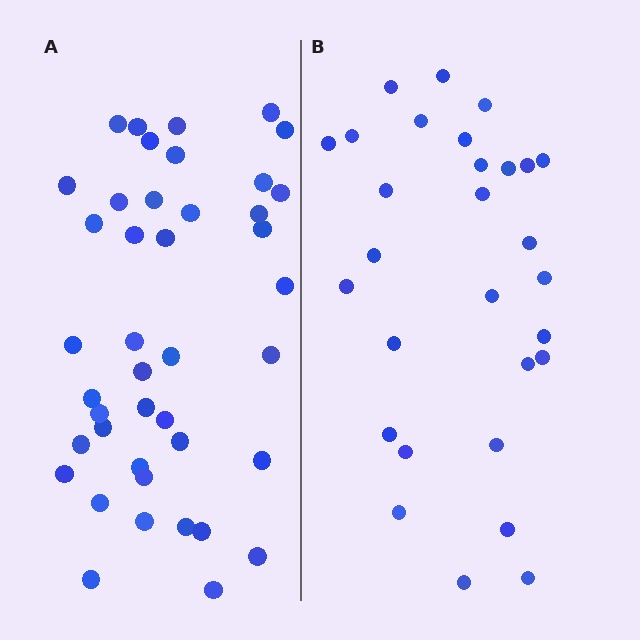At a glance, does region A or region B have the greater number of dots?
Region A (the left region) has more dots.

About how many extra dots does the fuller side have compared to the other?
Region A has approximately 15 more dots than region B.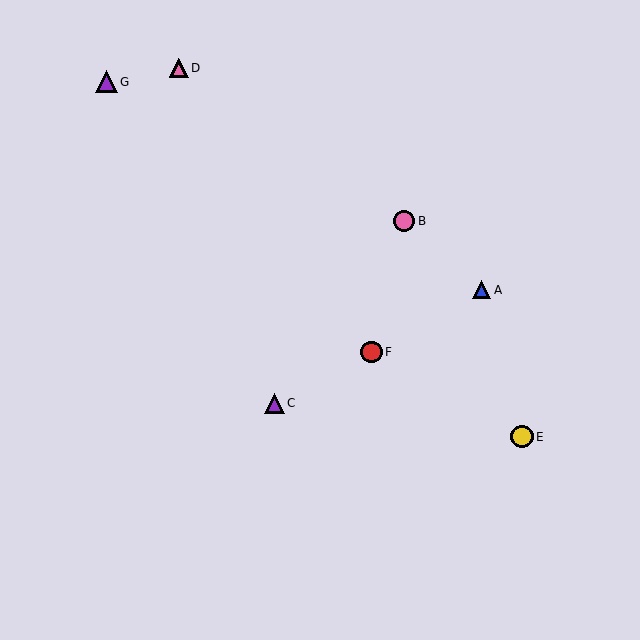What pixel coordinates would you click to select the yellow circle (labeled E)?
Click at (522, 437) to select the yellow circle E.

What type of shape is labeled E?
Shape E is a yellow circle.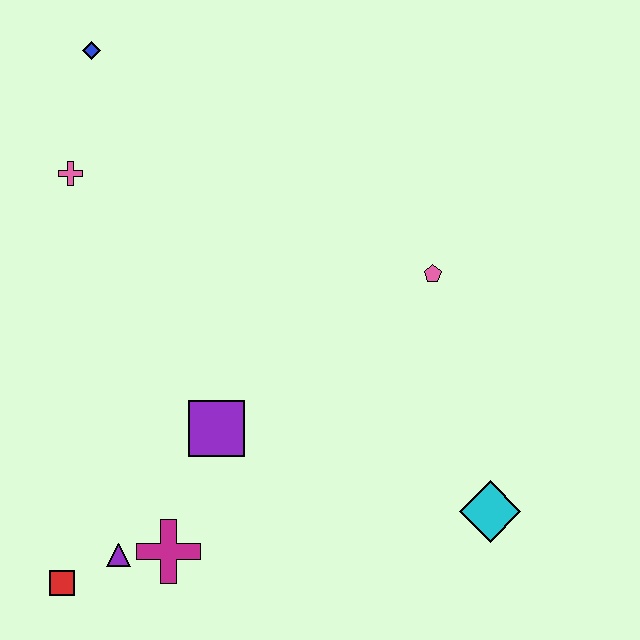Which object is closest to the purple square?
The magenta cross is closest to the purple square.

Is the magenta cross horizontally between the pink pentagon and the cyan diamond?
No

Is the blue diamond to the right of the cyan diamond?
No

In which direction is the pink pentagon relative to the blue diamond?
The pink pentagon is to the right of the blue diamond.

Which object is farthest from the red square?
The blue diamond is farthest from the red square.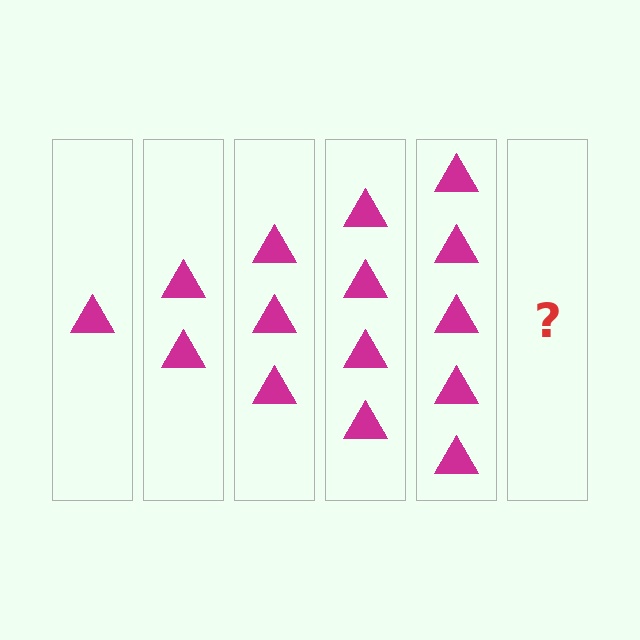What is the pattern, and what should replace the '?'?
The pattern is that each step adds one more triangle. The '?' should be 6 triangles.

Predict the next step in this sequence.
The next step is 6 triangles.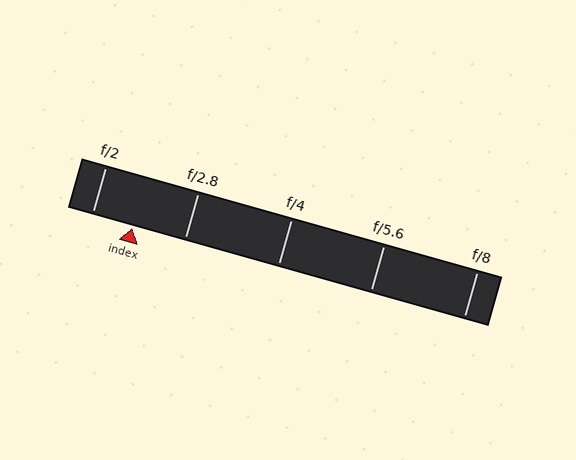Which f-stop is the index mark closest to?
The index mark is closest to f/2.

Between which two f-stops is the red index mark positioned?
The index mark is between f/2 and f/2.8.